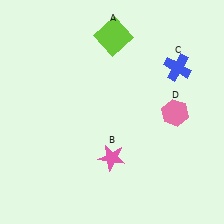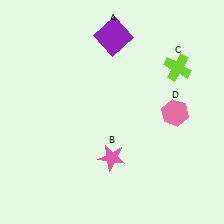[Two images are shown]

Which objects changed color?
A changed from lime to purple. C changed from blue to lime.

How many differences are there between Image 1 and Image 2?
There are 2 differences between the two images.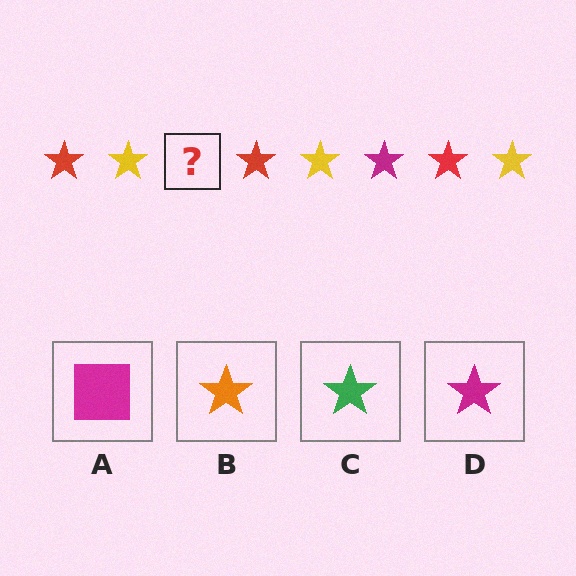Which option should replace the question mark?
Option D.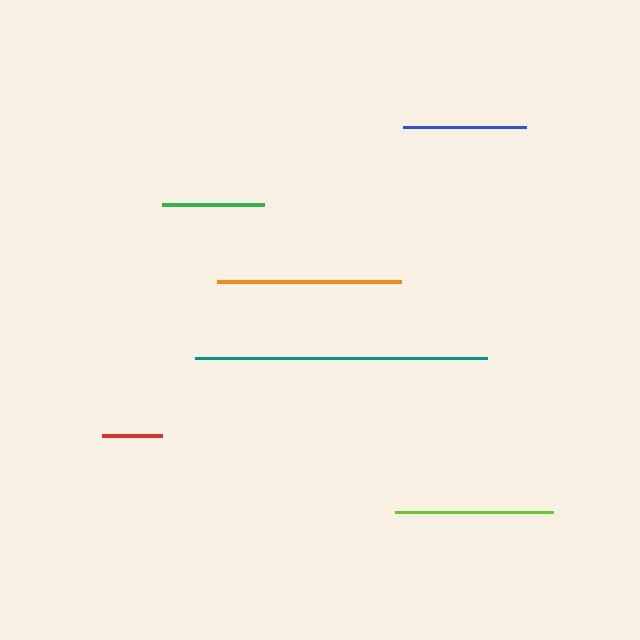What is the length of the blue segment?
The blue segment is approximately 123 pixels long.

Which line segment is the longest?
The teal line is the longest at approximately 292 pixels.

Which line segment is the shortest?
The red line is the shortest at approximately 60 pixels.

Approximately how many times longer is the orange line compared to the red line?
The orange line is approximately 3.0 times the length of the red line.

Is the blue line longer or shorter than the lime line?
The lime line is longer than the blue line.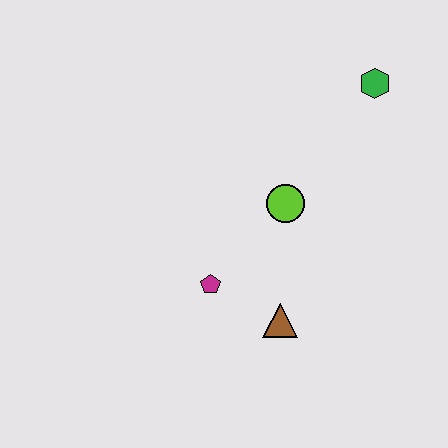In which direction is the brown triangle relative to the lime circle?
The brown triangle is below the lime circle.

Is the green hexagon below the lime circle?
No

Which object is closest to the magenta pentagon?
The brown triangle is closest to the magenta pentagon.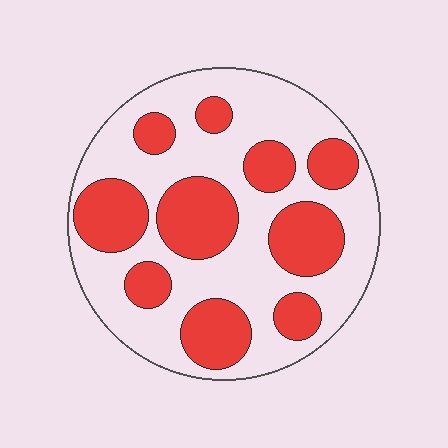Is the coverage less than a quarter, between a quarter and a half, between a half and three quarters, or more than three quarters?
Between a quarter and a half.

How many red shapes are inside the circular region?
10.